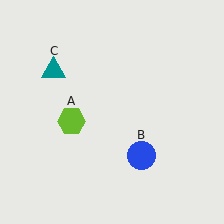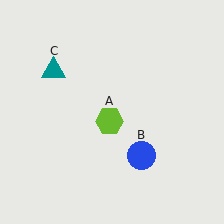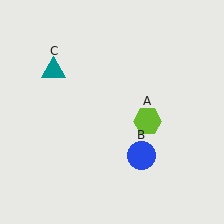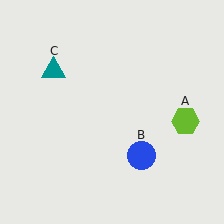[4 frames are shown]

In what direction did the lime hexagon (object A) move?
The lime hexagon (object A) moved right.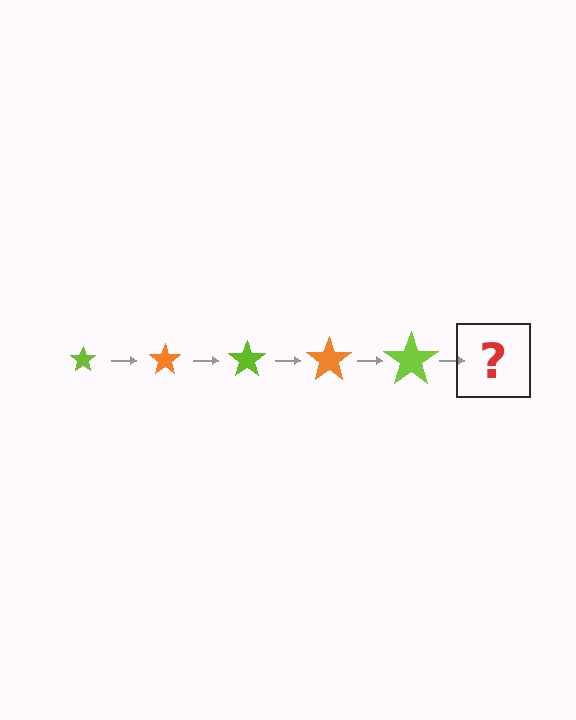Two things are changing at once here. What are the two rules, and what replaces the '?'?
The two rules are that the star grows larger each step and the color cycles through lime and orange. The '?' should be an orange star, larger than the previous one.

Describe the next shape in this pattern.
It should be an orange star, larger than the previous one.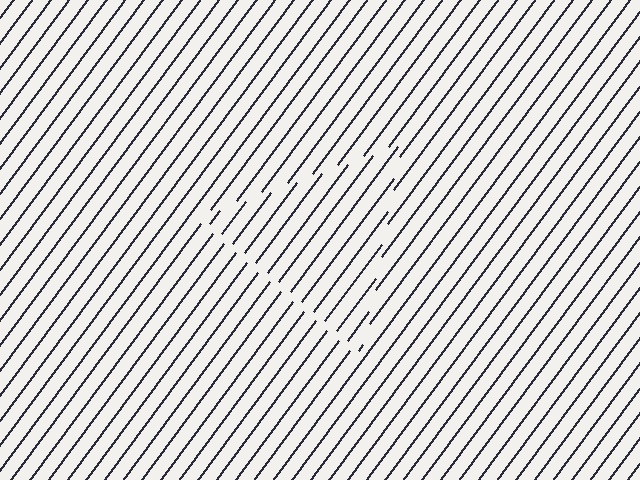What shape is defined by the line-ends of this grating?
An illusory triangle. The interior of the shape contains the same grating, shifted by half a period — the contour is defined by the phase discontinuity where line-ends from the inner and outer gratings abut.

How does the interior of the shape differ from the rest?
The interior of the shape contains the same grating, shifted by half a period — the contour is defined by the phase discontinuity where line-ends from the inner and outer gratings abut.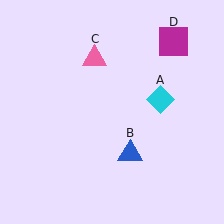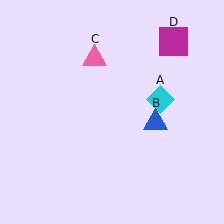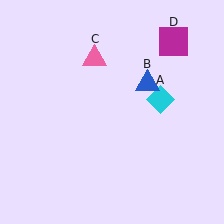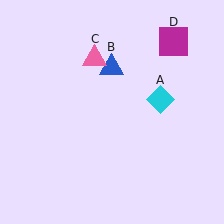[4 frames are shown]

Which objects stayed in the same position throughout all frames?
Cyan diamond (object A) and pink triangle (object C) and magenta square (object D) remained stationary.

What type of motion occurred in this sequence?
The blue triangle (object B) rotated counterclockwise around the center of the scene.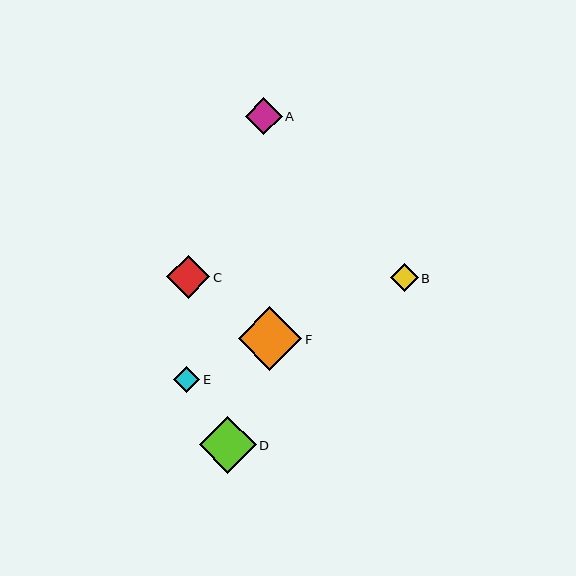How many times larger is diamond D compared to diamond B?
Diamond D is approximately 2.0 times the size of diamond B.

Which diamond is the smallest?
Diamond E is the smallest with a size of approximately 26 pixels.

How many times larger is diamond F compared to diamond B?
Diamond F is approximately 2.3 times the size of diamond B.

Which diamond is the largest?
Diamond F is the largest with a size of approximately 64 pixels.